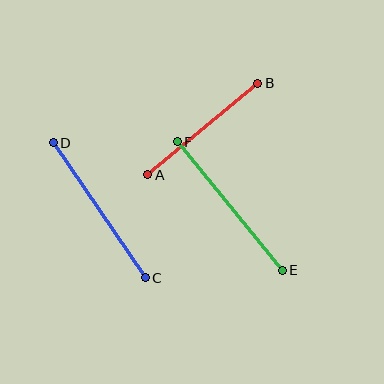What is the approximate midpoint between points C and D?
The midpoint is at approximately (99, 210) pixels.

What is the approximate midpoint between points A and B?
The midpoint is at approximately (203, 129) pixels.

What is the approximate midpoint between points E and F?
The midpoint is at approximately (230, 206) pixels.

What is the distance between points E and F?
The distance is approximately 166 pixels.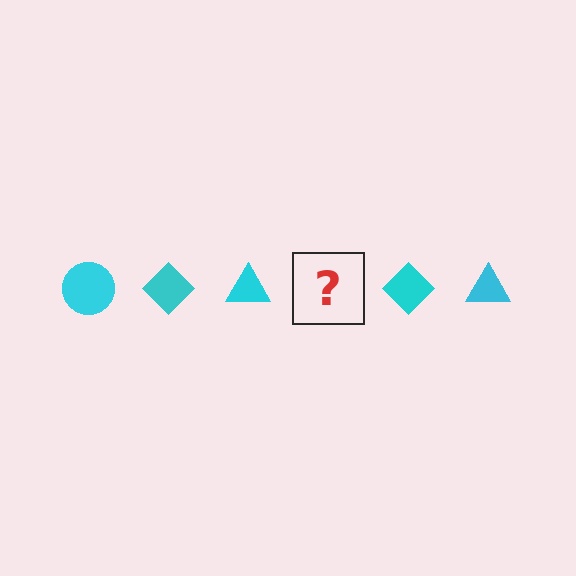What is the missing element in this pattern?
The missing element is a cyan circle.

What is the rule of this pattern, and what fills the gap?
The rule is that the pattern cycles through circle, diamond, triangle shapes in cyan. The gap should be filled with a cyan circle.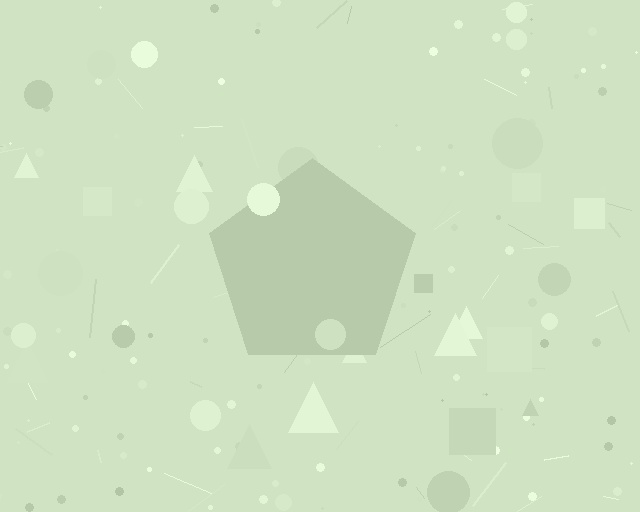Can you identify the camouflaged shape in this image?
The camouflaged shape is a pentagon.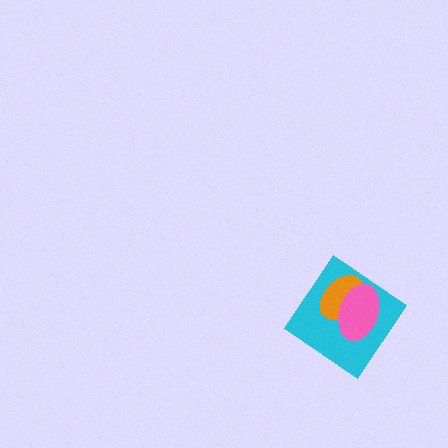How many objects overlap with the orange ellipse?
2 objects overlap with the orange ellipse.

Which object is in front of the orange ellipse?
The pink ellipse is in front of the orange ellipse.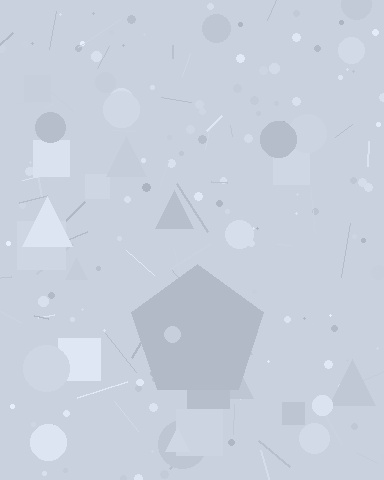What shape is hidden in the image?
A pentagon is hidden in the image.